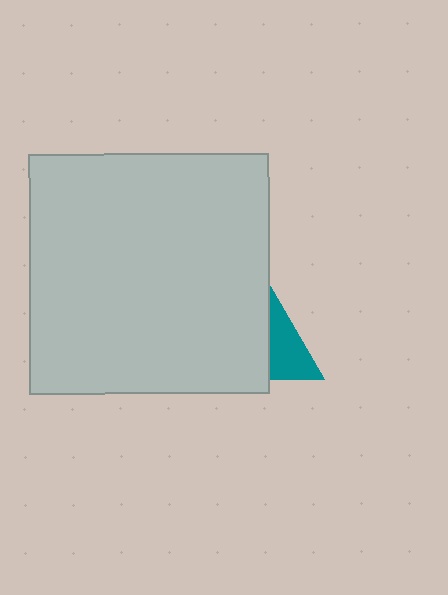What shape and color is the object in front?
The object in front is a light gray square.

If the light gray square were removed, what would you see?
You would see the complete teal triangle.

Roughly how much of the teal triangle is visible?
A small part of it is visible (roughly 32%).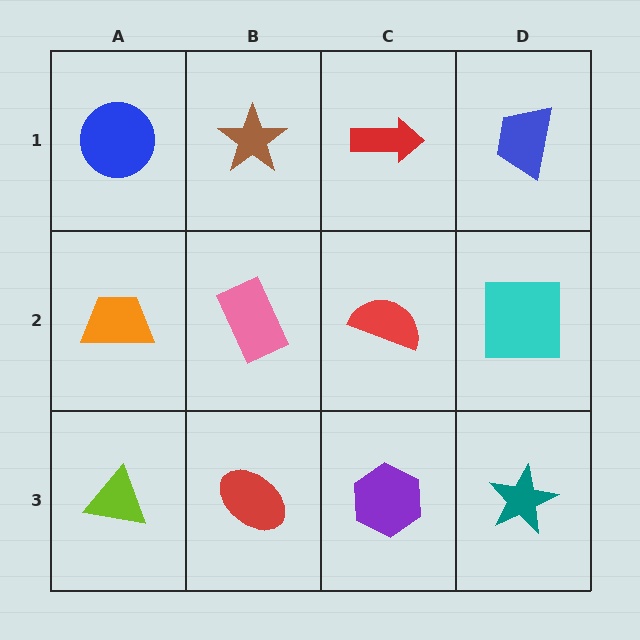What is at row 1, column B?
A brown star.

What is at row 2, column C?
A red semicircle.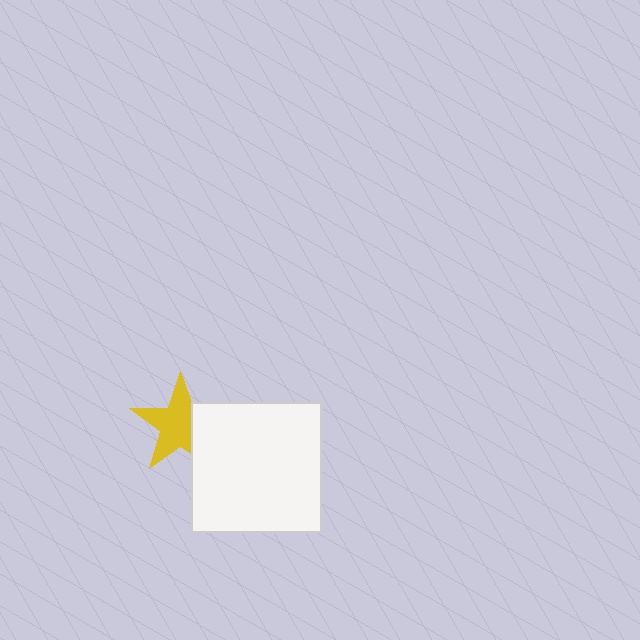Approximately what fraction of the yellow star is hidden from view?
Roughly 30% of the yellow star is hidden behind the white square.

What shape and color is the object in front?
The object in front is a white square.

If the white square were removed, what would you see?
You would see the complete yellow star.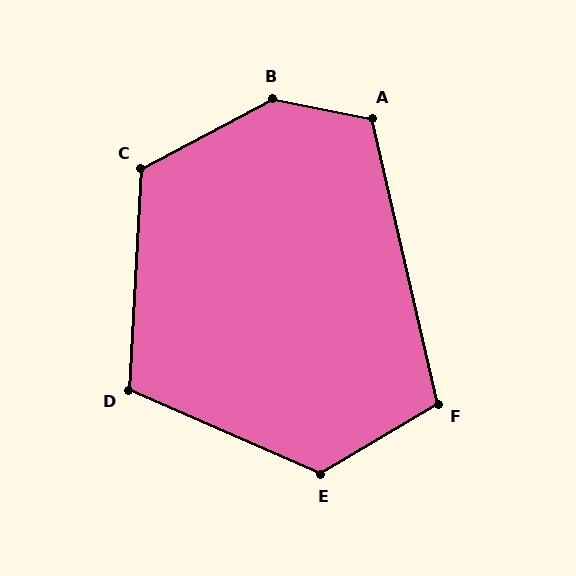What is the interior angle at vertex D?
Approximately 110 degrees (obtuse).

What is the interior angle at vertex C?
Approximately 121 degrees (obtuse).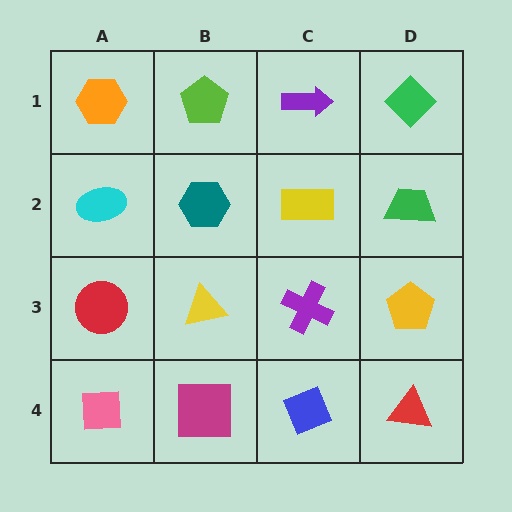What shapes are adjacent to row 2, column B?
A lime pentagon (row 1, column B), a yellow triangle (row 3, column B), a cyan ellipse (row 2, column A), a yellow rectangle (row 2, column C).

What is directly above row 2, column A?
An orange hexagon.